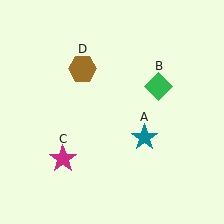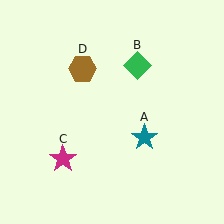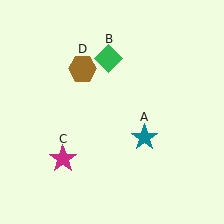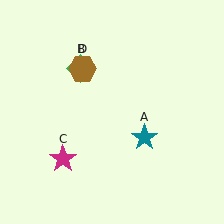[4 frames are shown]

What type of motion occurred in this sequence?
The green diamond (object B) rotated counterclockwise around the center of the scene.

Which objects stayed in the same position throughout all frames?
Teal star (object A) and magenta star (object C) and brown hexagon (object D) remained stationary.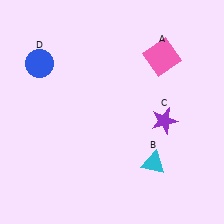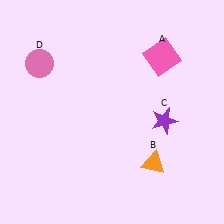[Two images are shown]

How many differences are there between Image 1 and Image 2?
There are 2 differences between the two images.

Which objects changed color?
B changed from cyan to orange. D changed from blue to pink.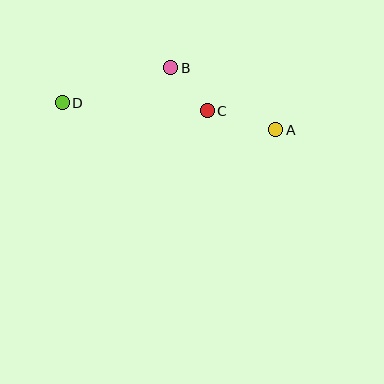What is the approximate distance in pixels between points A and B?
The distance between A and B is approximately 122 pixels.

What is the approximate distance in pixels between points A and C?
The distance between A and C is approximately 71 pixels.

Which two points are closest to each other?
Points B and C are closest to each other.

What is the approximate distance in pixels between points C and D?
The distance between C and D is approximately 146 pixels.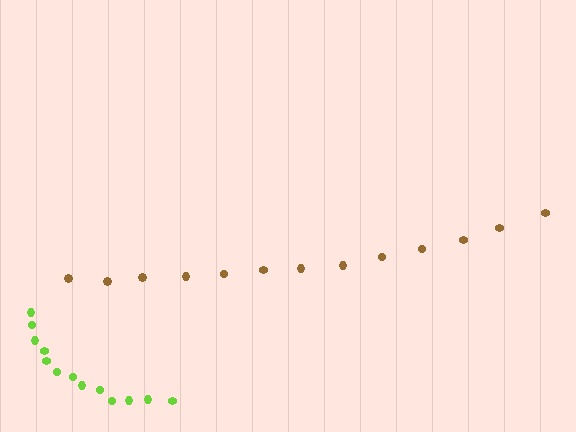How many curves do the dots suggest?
There are 2 distinct paths.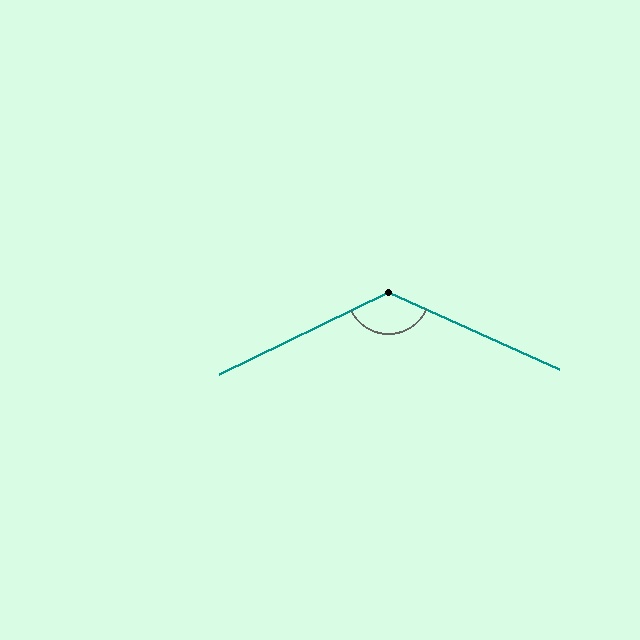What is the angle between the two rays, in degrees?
Approximately 130 degrees.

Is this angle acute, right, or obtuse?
It is obtuse.